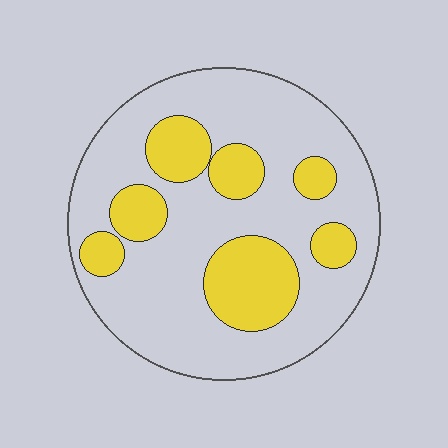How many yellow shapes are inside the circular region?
7.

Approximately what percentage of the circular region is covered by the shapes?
Approximately 25%.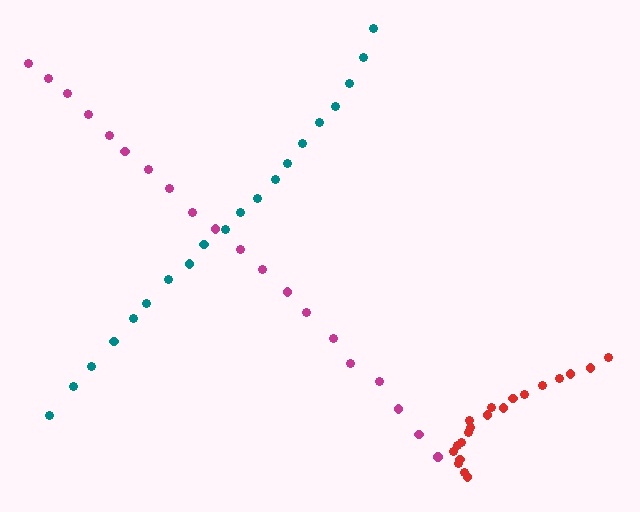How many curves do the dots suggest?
There are 3 distinct paths.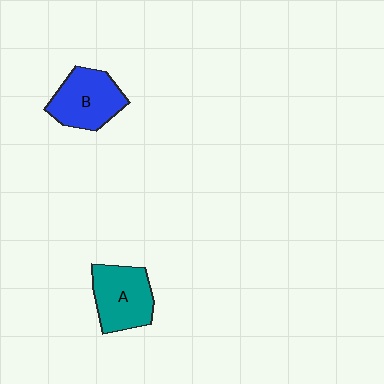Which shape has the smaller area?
Shape B (blue).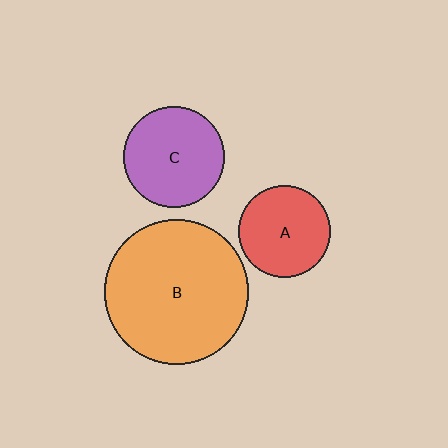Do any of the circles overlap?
No, none of the circles overlap.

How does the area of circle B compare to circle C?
Approximately 2.1 times.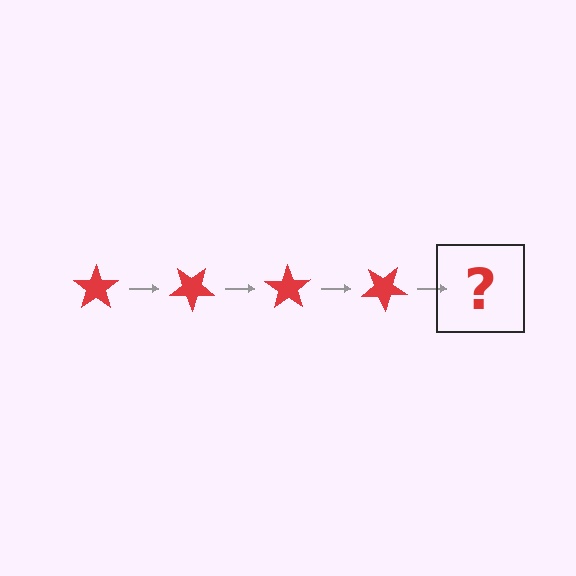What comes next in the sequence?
The next element should be a red star rotated 140 degrees.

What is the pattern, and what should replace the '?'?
The pattern is that the star rotates 35 degrees each step. The '?' should be a red star rotated 140 degrees.